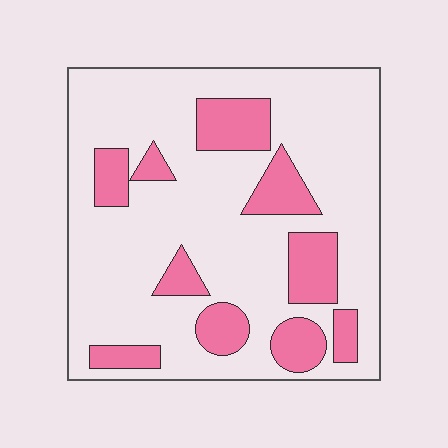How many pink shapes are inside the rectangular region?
10.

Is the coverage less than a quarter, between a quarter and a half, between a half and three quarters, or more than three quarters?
Less than a quarter.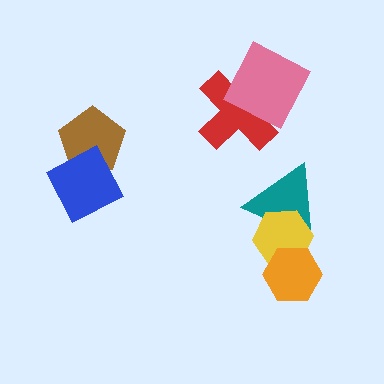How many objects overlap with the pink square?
1 object overlaps with the pink square.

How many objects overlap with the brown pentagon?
1 object overlaps with the brown pentagon.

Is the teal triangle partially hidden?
Yes, it is partially covered by another shape.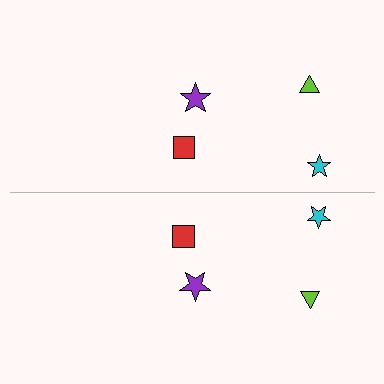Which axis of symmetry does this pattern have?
The pattern has a horizontal axis of symmetry running through the center of the image.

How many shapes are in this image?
There are 8 shapes in this image.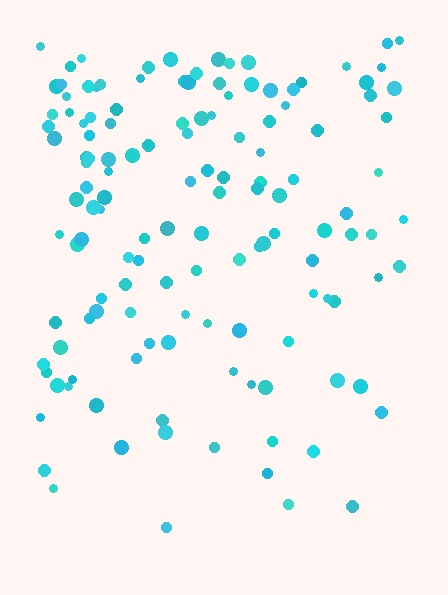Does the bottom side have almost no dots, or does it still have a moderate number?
Still a moderate number, just noticeably fewer than the top.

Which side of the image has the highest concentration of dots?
The top.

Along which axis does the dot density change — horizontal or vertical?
Vertical.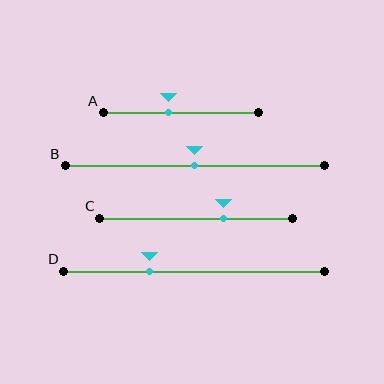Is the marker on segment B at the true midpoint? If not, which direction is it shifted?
Yes, the marker on segment B is at the true midpoint.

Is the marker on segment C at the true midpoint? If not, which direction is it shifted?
No, the marker on segment C is shifted to the right by about 14% of the segment length.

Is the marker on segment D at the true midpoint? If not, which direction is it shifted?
No, the marker on segment D is shifted to the left by about 17% of the segment length.